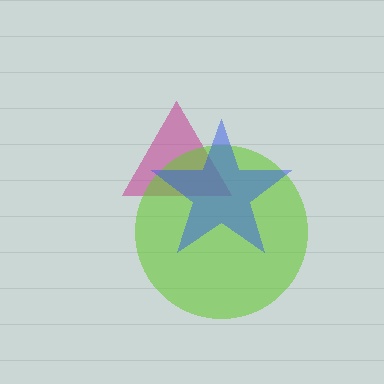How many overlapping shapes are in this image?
There are 3 overlapping shapes in the image.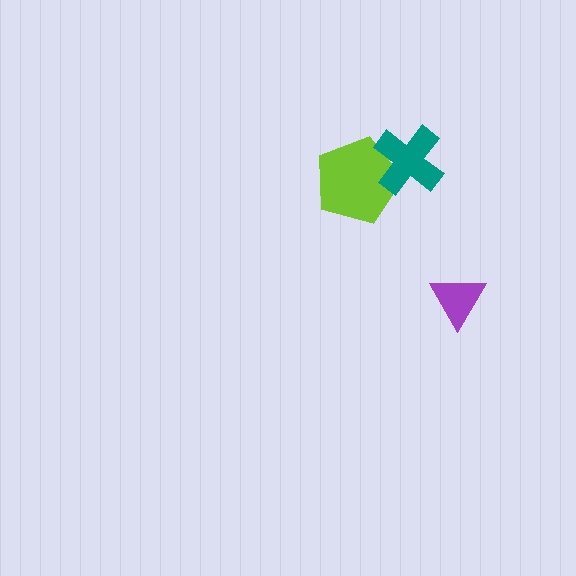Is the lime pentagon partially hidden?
Yes, it is partially covered by another shape.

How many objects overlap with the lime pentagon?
1 object overlaps with the lime pentagon.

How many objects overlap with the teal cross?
1 object overlaps with the teal cross.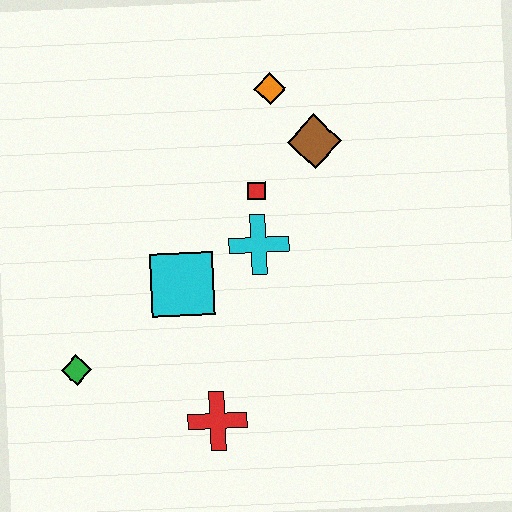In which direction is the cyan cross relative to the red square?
The cyan cross is below the red square.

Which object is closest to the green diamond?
The cyan square is closest to the green diamond.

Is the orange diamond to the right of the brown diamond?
No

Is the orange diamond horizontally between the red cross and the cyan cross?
No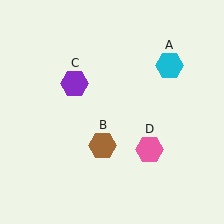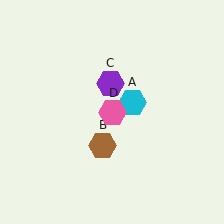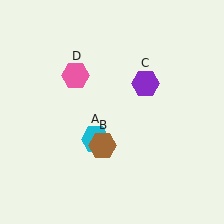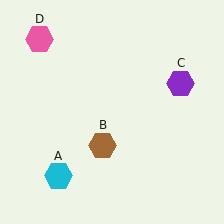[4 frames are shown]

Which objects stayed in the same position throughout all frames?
Brown hexagon (object B) remained stationary.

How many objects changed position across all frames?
3 objects changed position: cyan hexagon (object A), purple hexagon (object C), pink hexagon (object D).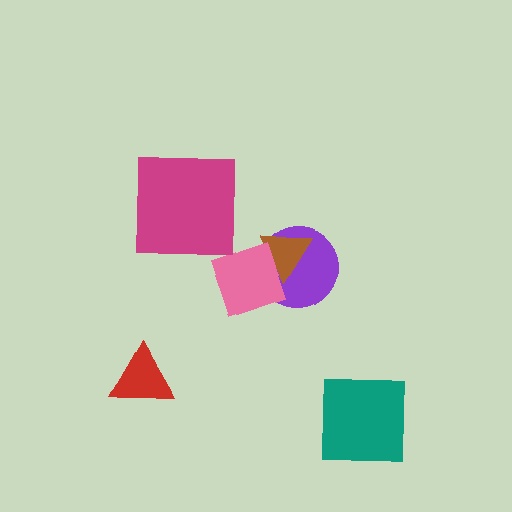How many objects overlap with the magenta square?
0 objects overlap with the magenta square.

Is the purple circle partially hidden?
Yes, it is partially covered by another shape.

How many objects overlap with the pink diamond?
2 objects overlap with the pink diamond.